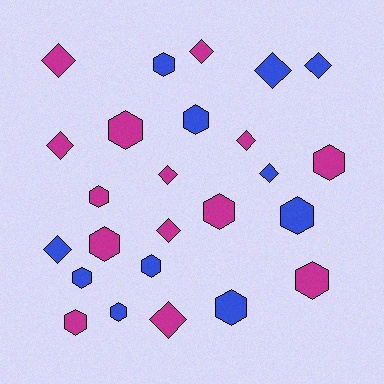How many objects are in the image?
There are 25 objects.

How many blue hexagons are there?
There are 7 blue hexagons.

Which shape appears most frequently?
Hexagon, with 14 objects.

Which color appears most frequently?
Magenta, with 14 objects.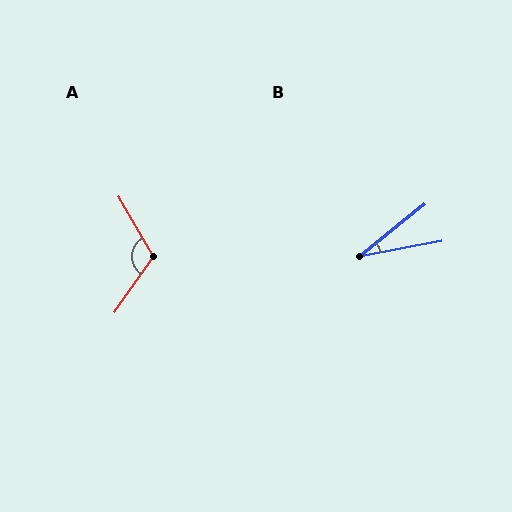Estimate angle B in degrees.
Approximately 28 degrees.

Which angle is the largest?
A, at approximately 115 degrees.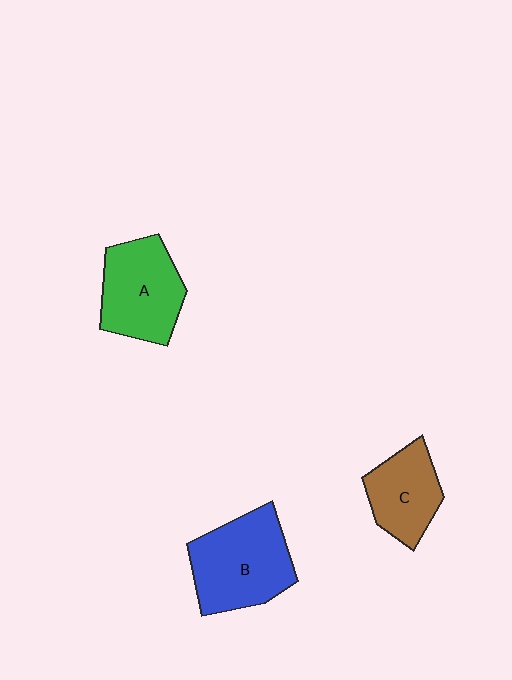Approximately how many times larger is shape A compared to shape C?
Approximately 1.3 times.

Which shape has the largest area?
Shape B (blue).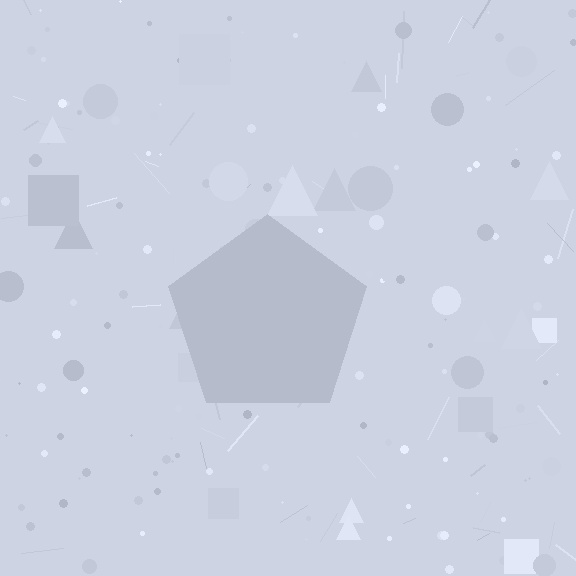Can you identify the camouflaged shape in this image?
The camouflaged shape is a pentagon.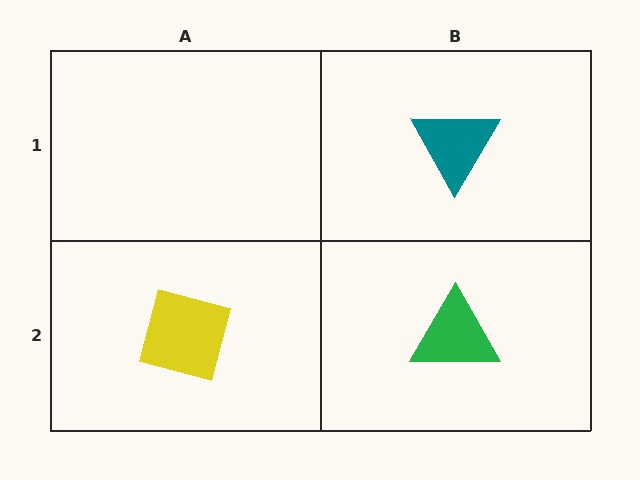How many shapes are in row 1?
1 shape.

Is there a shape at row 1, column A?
No, that cell is empty.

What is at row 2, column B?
A green triangle.